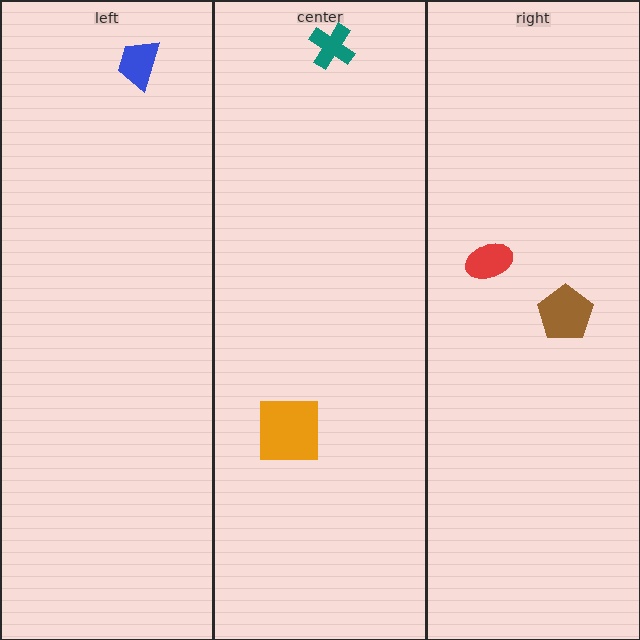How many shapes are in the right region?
2.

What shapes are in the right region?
The red ellipse, the brown pentagon.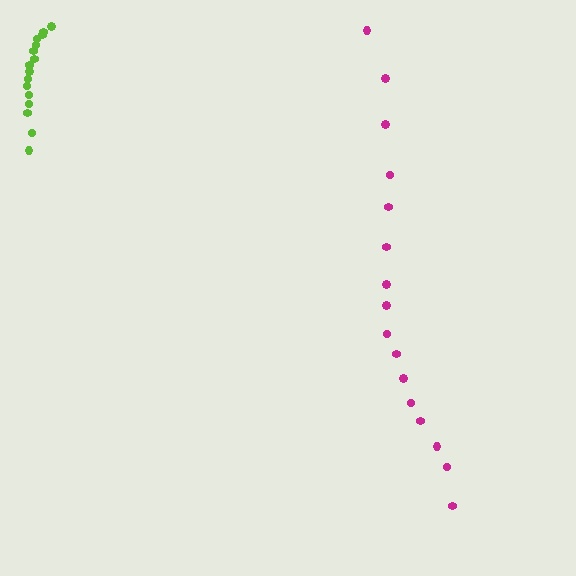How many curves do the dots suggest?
There are 2 distinct paths.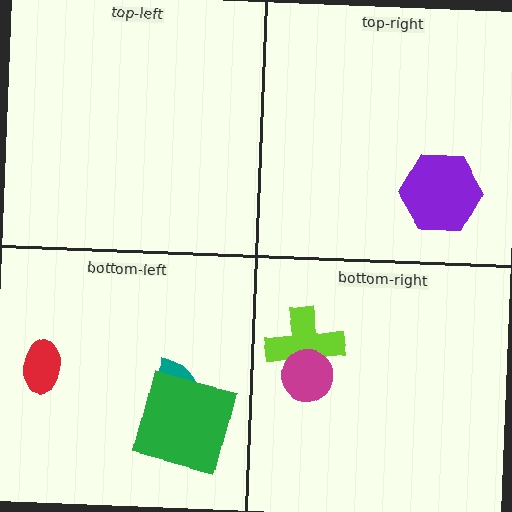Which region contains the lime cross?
The bottom-right region.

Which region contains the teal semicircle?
The bottom-left region.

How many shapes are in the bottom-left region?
3.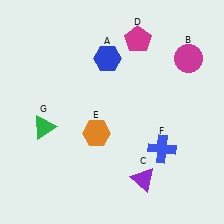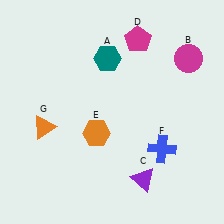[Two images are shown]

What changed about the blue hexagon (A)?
In Image 1, A is blue. In Image 2, it changed to teal.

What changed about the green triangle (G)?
In Image 1, G is green. In Image 2, it changed to orange.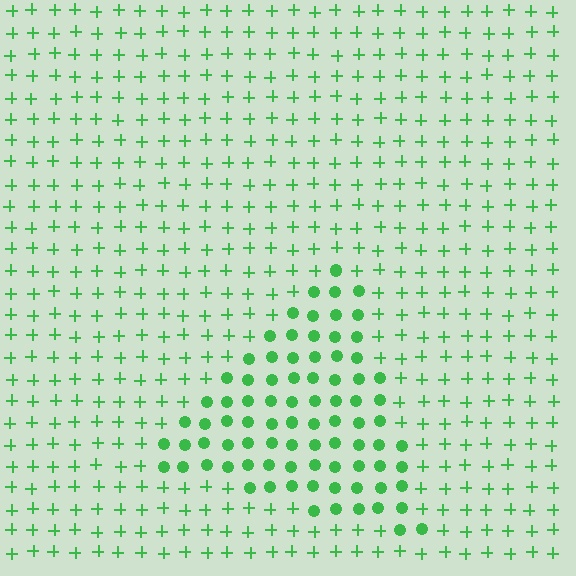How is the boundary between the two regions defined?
The boundary is defined by a change in element shape: circles inside vs. plus signs outside. All elements share the same color and spacing.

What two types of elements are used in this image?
The image uses circles inside the triangle region and plus signs outside it.